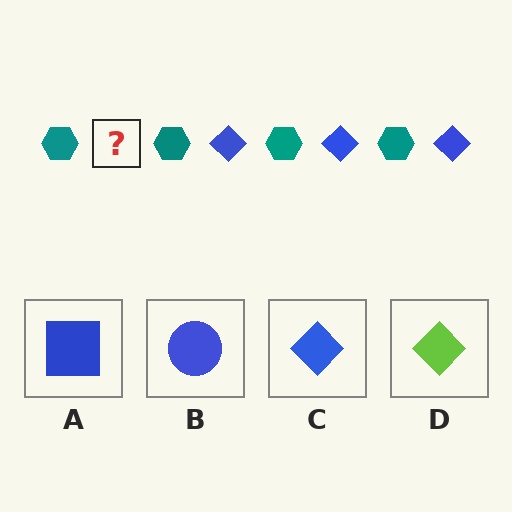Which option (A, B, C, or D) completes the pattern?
C.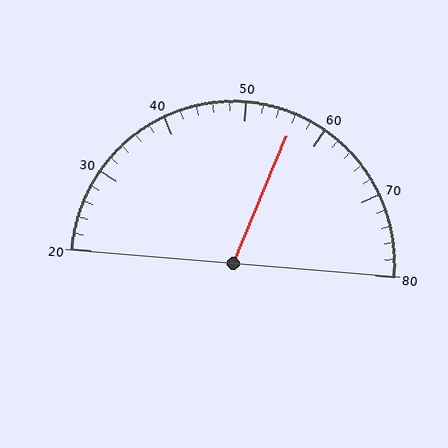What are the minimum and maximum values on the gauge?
The gauge ranges from 20 to 80.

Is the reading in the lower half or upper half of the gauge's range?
The reading is in the upper half of the range (20 to 80).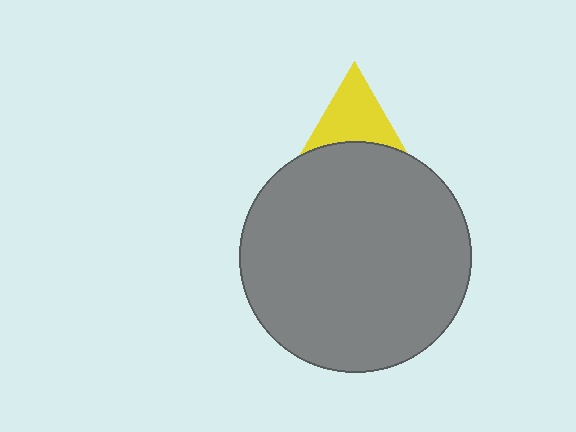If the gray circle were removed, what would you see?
You would see the complete yellow triangle.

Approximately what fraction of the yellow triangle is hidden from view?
Roughly 42% of the yellow triangle is hidden behind the gray circle.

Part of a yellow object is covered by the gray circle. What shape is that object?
It is a triangle.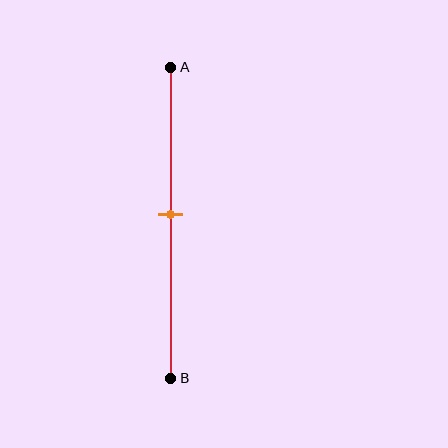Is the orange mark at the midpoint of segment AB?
Yes, the mark is approximately at the midpoint.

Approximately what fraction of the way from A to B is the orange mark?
The orange mark is approximately 45% of the way from A to B.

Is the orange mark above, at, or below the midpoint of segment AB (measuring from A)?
The orange mark is approximately at the midpoint of segment AB.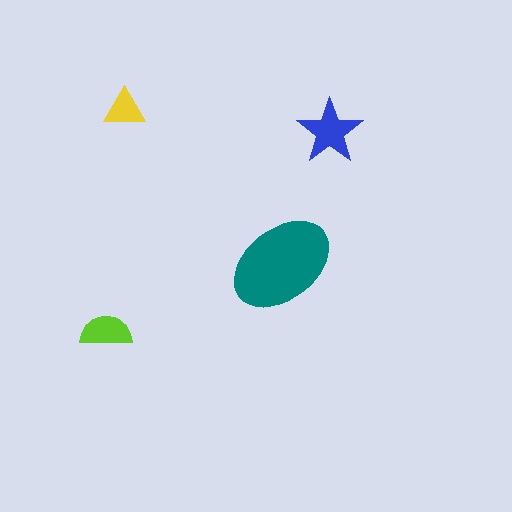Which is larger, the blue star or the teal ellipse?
The teal ellipse.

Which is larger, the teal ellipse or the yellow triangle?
The teal ellipse.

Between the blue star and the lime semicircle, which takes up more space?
The blue star.